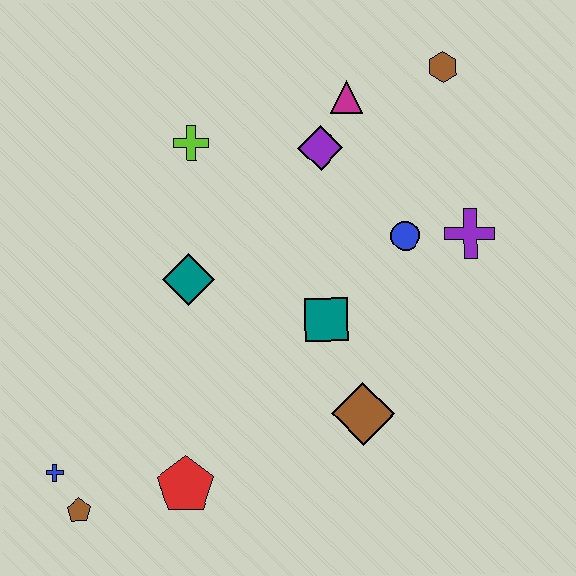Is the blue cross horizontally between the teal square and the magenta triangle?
No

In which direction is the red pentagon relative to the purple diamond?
The red pentagon is below the purple diamond.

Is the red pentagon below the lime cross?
Yes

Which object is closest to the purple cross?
The blue circle is closest to the purple cross.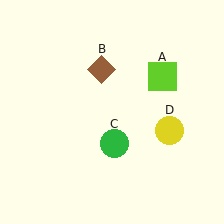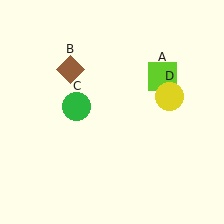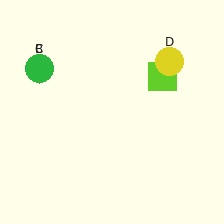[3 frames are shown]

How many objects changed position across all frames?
3 objects changed position: brown diamond (object B), green circle (object C), yellow circle (object D).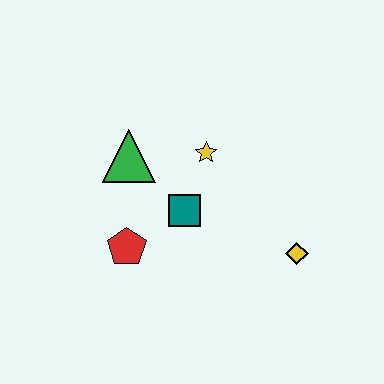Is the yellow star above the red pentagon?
Yes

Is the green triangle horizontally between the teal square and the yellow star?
No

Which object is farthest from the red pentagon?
The yellow diamond is farthest from the red pentagon.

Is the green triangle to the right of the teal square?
No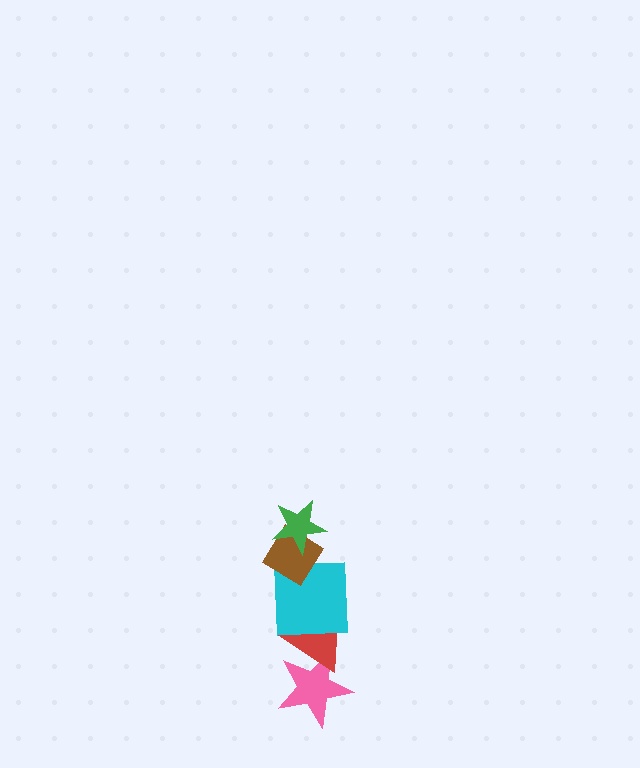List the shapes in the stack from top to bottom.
From top to bottom: the green star, the brown diamond, the cyan square, the red triangle, the pink star.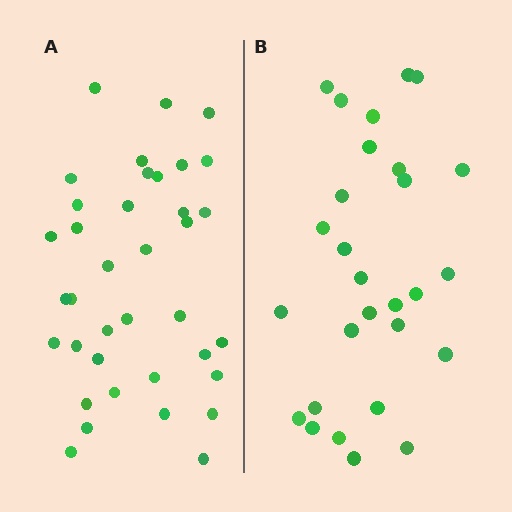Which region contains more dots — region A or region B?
Region A (the left region) has more dots.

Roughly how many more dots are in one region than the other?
Region A has roughly 8 or so more dots than region B.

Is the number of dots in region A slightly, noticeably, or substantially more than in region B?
Region A has noticeably more, but not dramatically so. The ratio is roughly 1.3 to 1.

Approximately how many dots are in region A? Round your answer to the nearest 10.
About 40 dots. (The exact count is 37, which rounds to 40.)